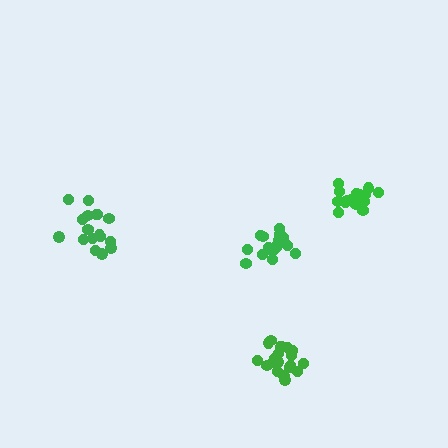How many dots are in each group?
Group 1: 20 dots, Group 2: 18 dots, Group 3: 18 dots, Group 4: 17 dots (73 total).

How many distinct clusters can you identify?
There are 4 distinct clusters.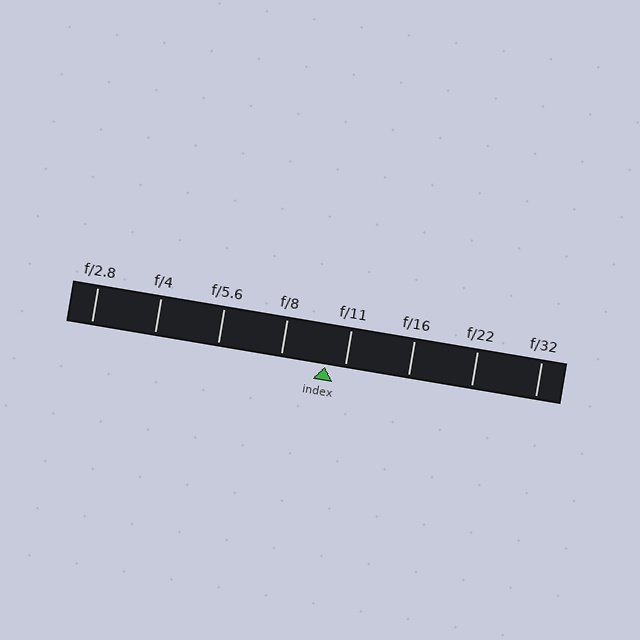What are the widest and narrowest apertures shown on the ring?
The widest aperture shown is f/2.8 and the narrowest is f/32.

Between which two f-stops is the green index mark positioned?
The index mark is between f/8 and f/11.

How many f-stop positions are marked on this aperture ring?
There are 8 f-stop positions marked.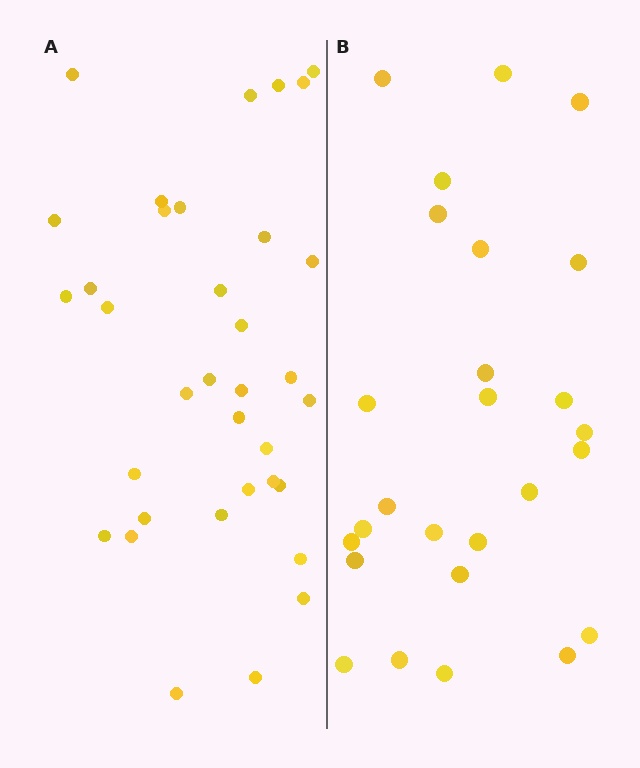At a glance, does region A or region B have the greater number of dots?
Region A (the left region) has more dots.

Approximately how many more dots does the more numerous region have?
Region A has roughly 8 or so more dots than region B.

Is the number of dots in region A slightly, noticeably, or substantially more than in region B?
Region A has noticeably more, but not dramatically so. The ratio is roughly 1.3 to 1.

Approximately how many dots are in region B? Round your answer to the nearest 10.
About 30 dots. (The exact count is 26, which rounds to 30.)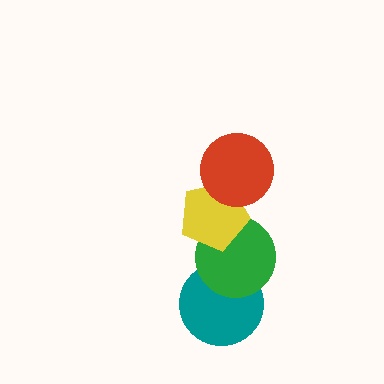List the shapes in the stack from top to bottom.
From top to bottom: the red circle, the yellow pentagon, the green circle, the teal circle.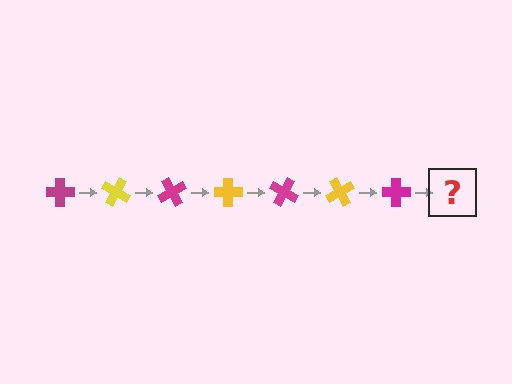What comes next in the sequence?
The next element should be a yellow cross, rotated 210 degrees from the start.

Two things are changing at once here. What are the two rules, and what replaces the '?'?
The two rules are that it rotates 30 degrees each step and the color cycles through magenta and yellow. The '?' should be a yellow cross, rotated 210 degrees from the start.